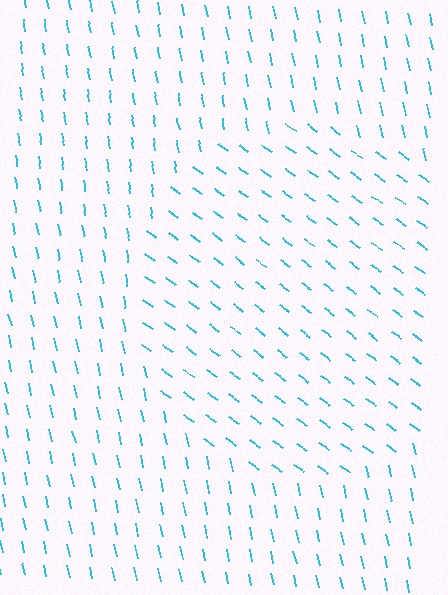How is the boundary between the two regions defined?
The boundary is defined purely by a change in line orientation (approximately 45 degrees difference). All lines are the same color and thickness.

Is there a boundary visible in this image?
Yes, there is a texture boundary formed by a change in line orientation.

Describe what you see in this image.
The image is filled with small cyan line segments. A circle region in the image has lines oriented differently from the surrounding lines, creating a visible texture boundary.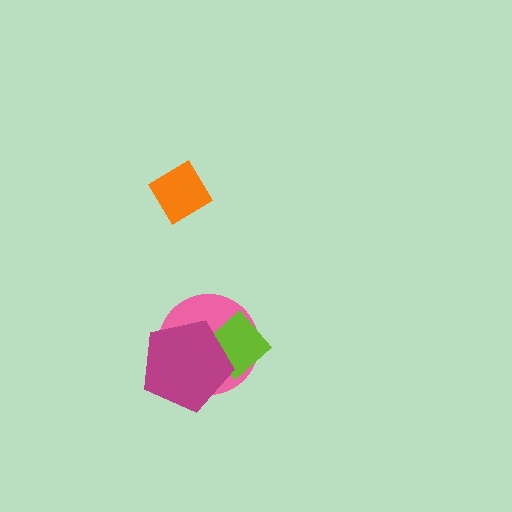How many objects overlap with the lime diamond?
2 objects overlap with the lime diamond.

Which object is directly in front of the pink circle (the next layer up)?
The lime diamond is directly in front of the pink circle.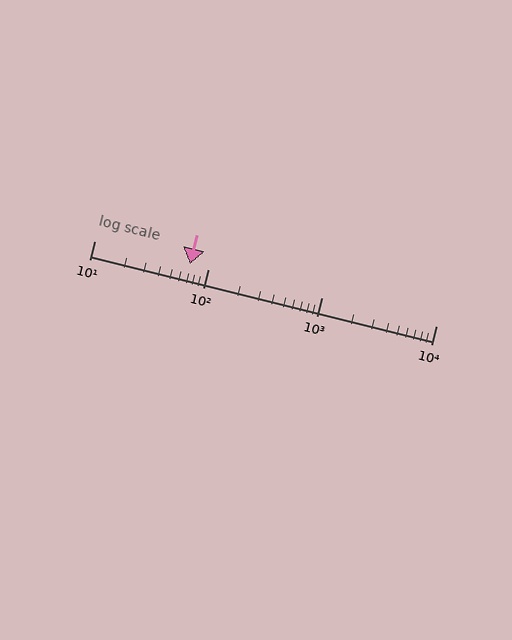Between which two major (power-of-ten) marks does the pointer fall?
The pointer is between 10 and 100.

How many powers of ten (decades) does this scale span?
The scale spans 3 decades, from 10 to 10000.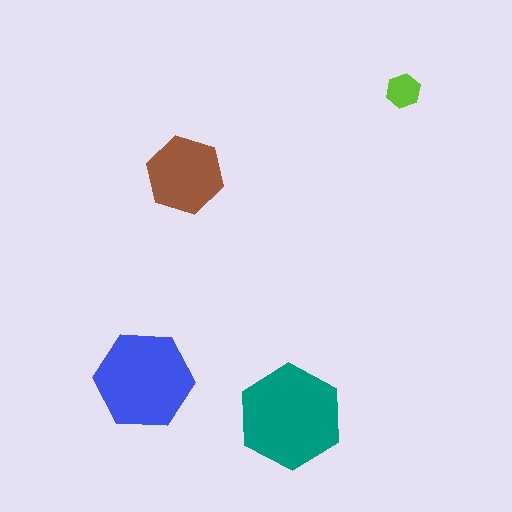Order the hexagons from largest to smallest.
the teal one, the blue one, the brown one, the lime one.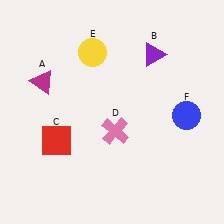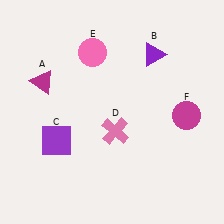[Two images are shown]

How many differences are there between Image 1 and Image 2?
There are 3 differences between the two images.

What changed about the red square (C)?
In Image 1, C is red. In Image 2, it changed to purple.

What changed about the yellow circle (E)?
In Image 1, E is yellow. In Image 2, it changed to pink.